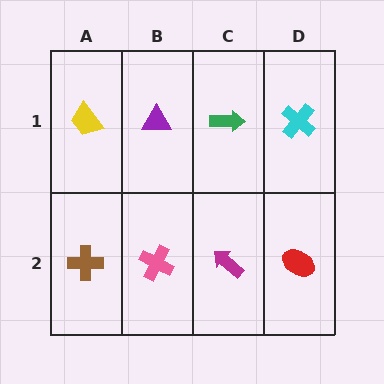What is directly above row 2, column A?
A yellow trapezoid.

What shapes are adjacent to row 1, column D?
A red ellipse (row 2, column D), a green arrow (row 1, column C).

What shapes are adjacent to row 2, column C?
A green arrow (row 1, column C), a pink cross (row 2, column B), a red ellipse (row 2, column D).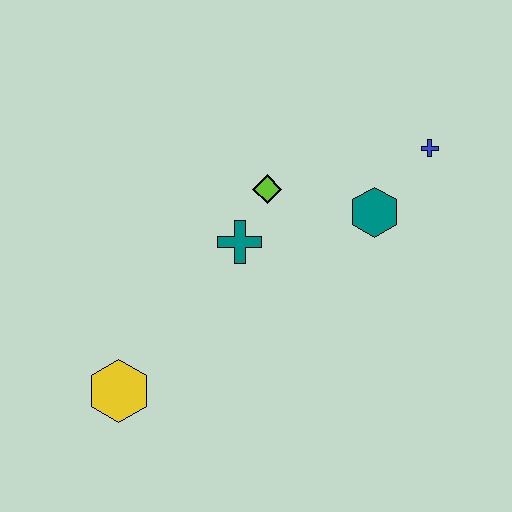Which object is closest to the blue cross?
The teal hexagon is closest to the blue cross.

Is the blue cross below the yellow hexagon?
No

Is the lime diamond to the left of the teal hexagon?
Yes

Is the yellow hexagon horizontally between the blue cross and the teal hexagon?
No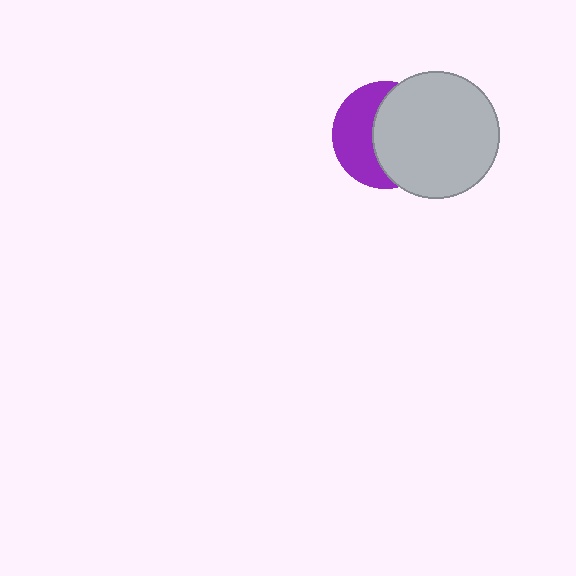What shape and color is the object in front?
The object in front is a light gray circle.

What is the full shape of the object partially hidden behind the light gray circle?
The partially hidden object is a purple circle.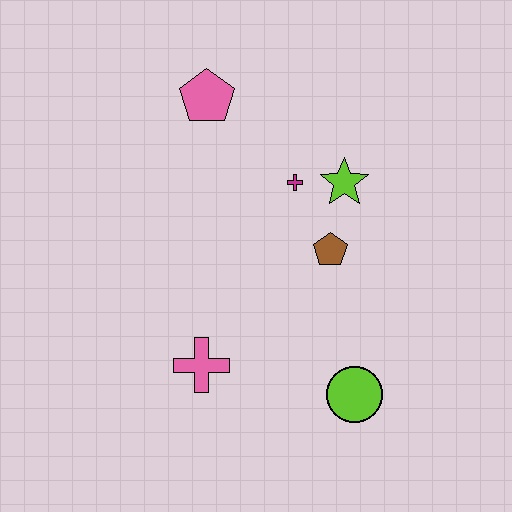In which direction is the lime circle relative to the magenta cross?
The lime circle is below the magenta cross.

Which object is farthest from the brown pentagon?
The pink pentagon is farthest from the brown pentagon.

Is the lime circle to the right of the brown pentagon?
Yes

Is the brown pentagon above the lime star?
No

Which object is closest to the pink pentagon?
The magenta cross is closest to the pink pentagon.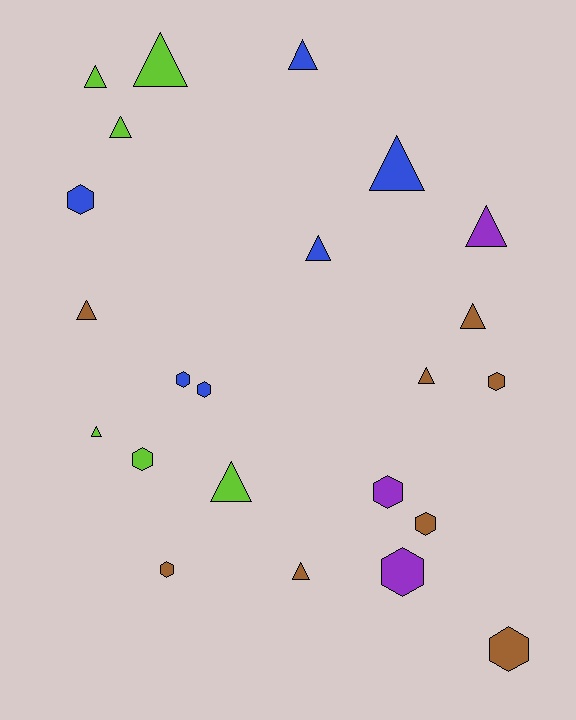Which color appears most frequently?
Brown, with 8 objects.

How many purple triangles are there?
There is 1 purple triangle.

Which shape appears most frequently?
Triangle, with 13 objects.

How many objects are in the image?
There are 23 objects.